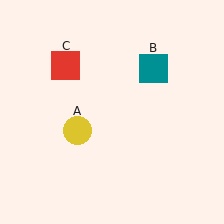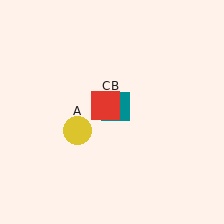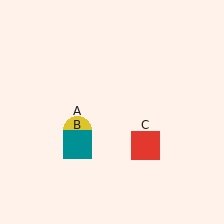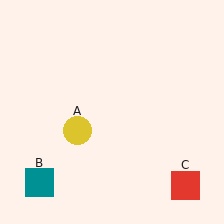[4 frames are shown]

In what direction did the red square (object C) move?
The red square (object C) moved down and to the right.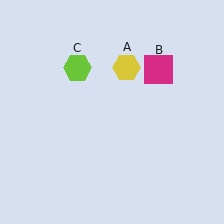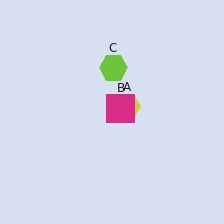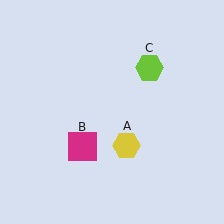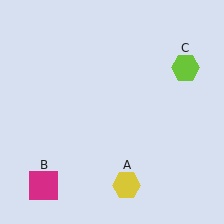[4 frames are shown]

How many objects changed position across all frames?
3 objects changed position: yellow hexagon (object A), magenta square (object B), lime hexagon (object C).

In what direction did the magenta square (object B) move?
The magenta square (object B) moved down and to the left.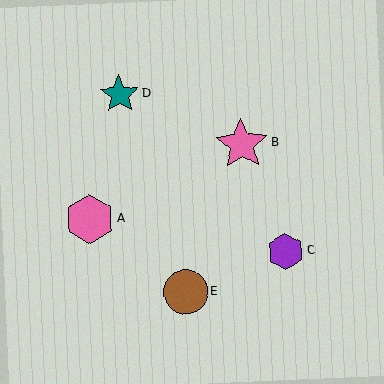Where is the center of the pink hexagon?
The center of the pink hexagon is at (90, 219).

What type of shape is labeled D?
Shape D is a teal star.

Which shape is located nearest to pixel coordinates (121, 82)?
The teal star (labeled D) at (120, 94) is nearest to that location.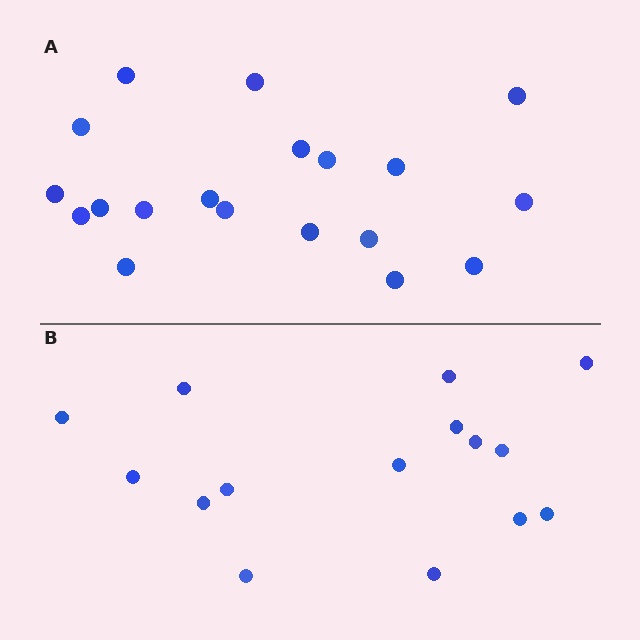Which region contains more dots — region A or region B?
Region A (the top region) has more dots.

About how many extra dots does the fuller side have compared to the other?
Region A has about 4 more dots than region B.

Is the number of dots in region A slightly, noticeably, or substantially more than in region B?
Region A has noticeably more, but not dramatically so. The ratio is roughly 1.3 to 1.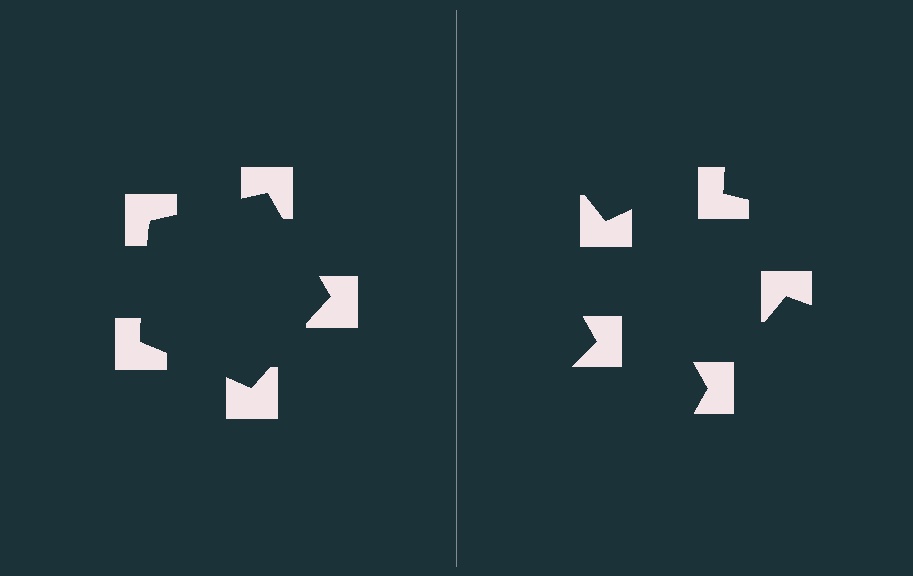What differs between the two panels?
The notched squares are positioned identically on both sides; only the wedge orientations differ. On the left they align to a pentagon; on the right they are misaligned.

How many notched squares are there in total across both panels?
10 — 5 on each side.